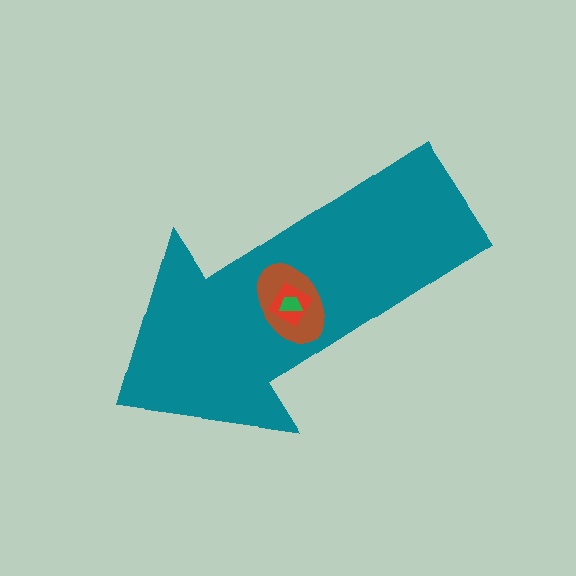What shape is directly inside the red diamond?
The green trapezoid.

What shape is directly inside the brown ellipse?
The red diamond.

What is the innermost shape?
The green trapezoid.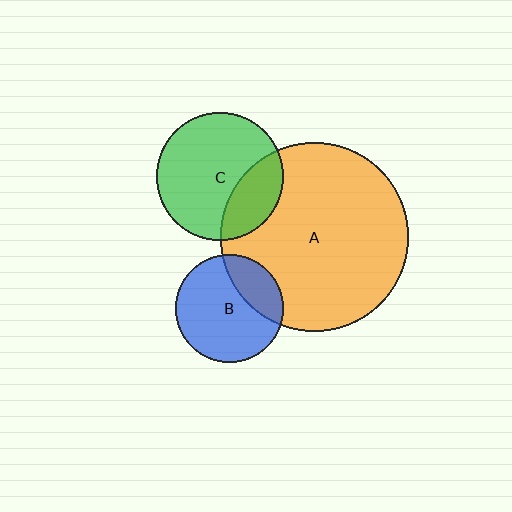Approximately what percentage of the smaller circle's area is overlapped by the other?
Approximately 25%.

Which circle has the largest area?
Circle A (orange).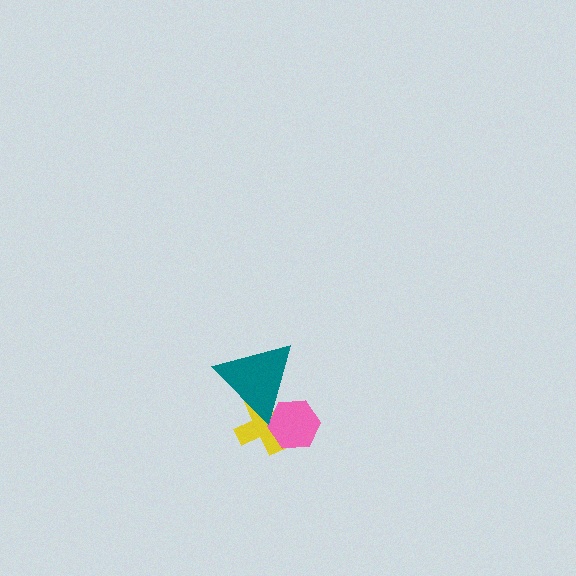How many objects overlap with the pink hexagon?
2 objects overlap with the pink hexagon.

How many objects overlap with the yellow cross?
2 objects overlap with the yellow cross.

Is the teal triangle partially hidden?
No, no other shape covers it.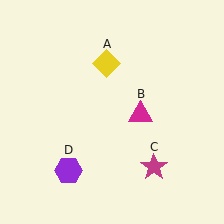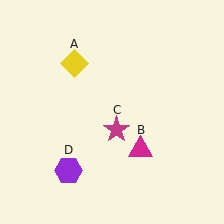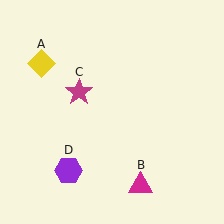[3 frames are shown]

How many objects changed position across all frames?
3 objects changed position: yellow diamond (object A), magenta triangle (object B), magenta star (object C).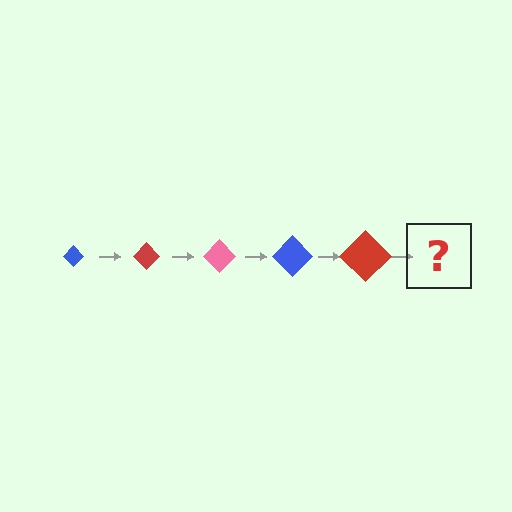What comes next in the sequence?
The next element should be a pink diamond, larger than the previous one.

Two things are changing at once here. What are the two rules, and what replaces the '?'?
The two rules are that the diamond grows larger each step and the color cycles through blue, red, and pink. The '?' should be a pink diamond, larger than the previous one.